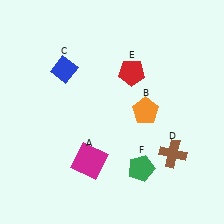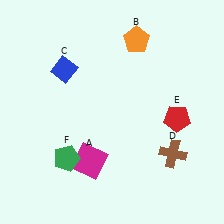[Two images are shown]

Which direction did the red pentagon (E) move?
The red pentagon (E) moved down.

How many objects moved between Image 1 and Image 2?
3 objects moved between the two images.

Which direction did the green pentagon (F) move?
The green pentagon (F) moved left.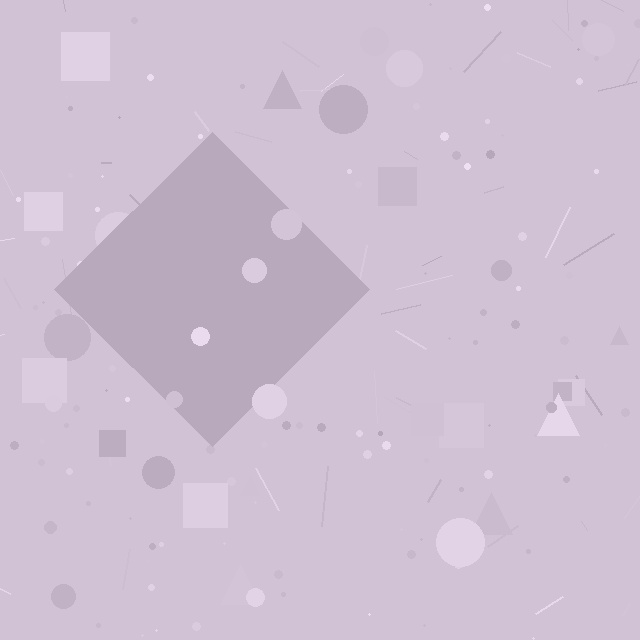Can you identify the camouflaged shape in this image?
The camouflaged shape is a diamond.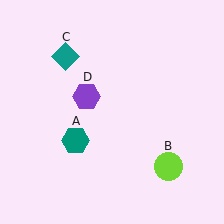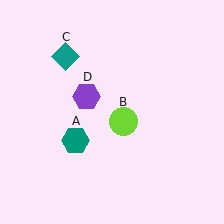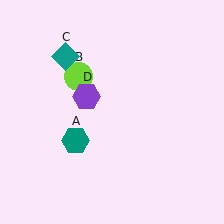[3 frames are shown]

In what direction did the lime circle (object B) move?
The lime circle (object B) moved up and to the left.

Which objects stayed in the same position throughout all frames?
Teal hexagon (object A) and teal diamond (object C) and purple hexagon (object D) remained stationary.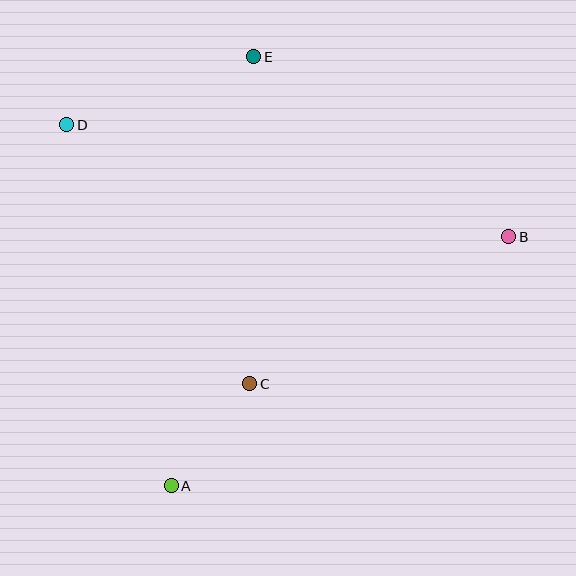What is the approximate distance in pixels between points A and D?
The distance between A and D is approximately 376 pixels.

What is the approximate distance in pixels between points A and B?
The distance between A and B is approximately 420 pixels.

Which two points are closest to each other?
Points A and C are closest to each other.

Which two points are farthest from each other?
Points B and D are farthest from each other.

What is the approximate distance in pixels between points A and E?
The distance between A and E is approximately 437 pixels.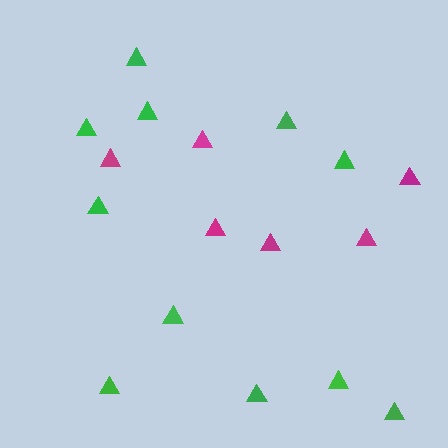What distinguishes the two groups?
There are 2 groups: one group of magenta triangles (6) and one group of green triangles (11).